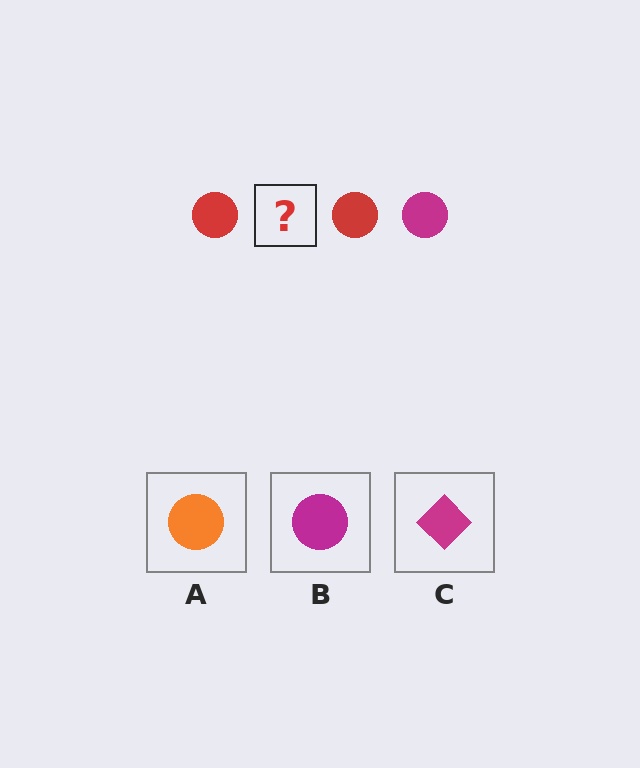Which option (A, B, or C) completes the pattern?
B.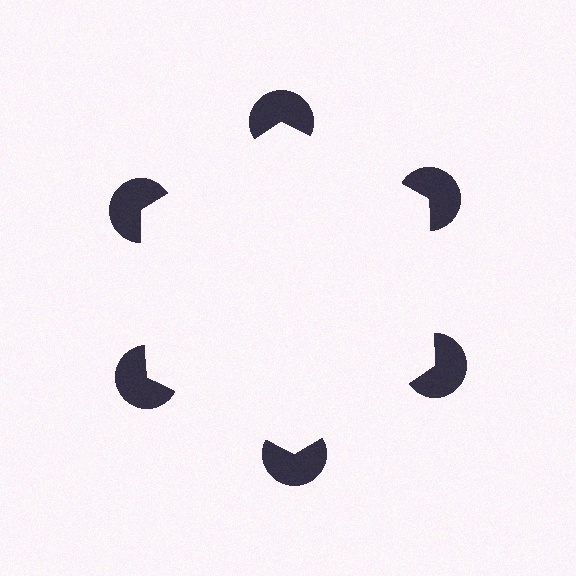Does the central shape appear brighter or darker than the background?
It typically appears slightly brighter than the background, even though no actual brightness change is drawn.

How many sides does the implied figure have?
6 sides.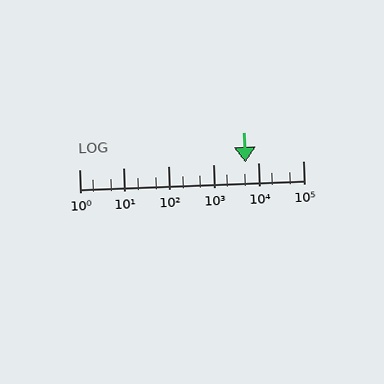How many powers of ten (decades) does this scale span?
The scale spans 5 decades, from 1 to 100000.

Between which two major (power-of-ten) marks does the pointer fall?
The pointer is between 1000 and 10000.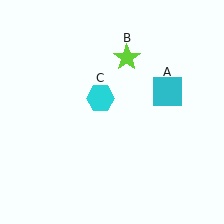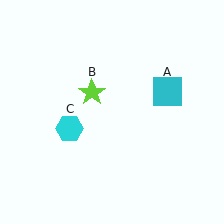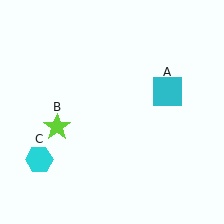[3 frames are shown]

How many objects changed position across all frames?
2 objects changed position: lime star (object B), cyan hexagon (object C).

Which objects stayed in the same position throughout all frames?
Cyan square (object A) remained stationary.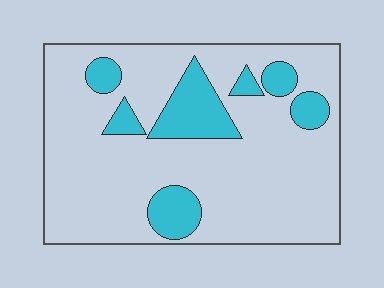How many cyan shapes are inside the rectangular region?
7.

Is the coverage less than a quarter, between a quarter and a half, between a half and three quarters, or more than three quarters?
Less than a quarter.